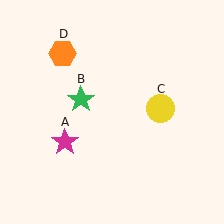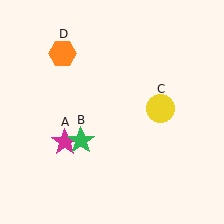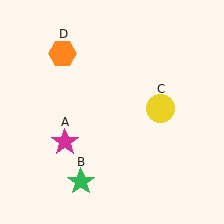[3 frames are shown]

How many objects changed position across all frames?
1 object changed position: green star (object B).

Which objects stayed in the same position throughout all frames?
Magenta star (object A) and yellow circle (object C) and orange hexagon (object D) remained stationary.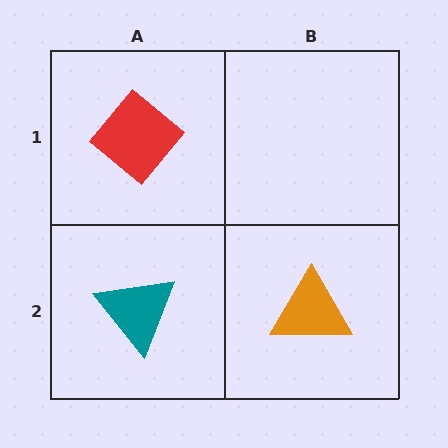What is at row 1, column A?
A red diamond.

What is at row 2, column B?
An orange triangle.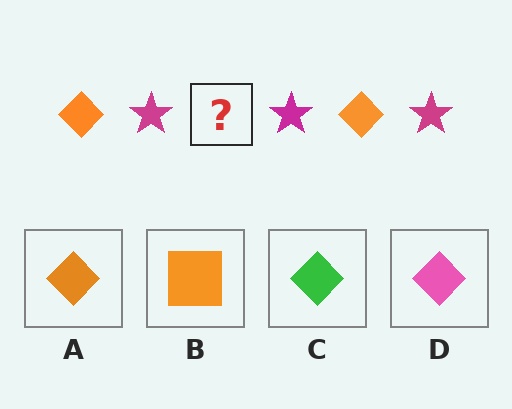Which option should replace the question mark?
Option A.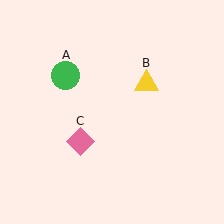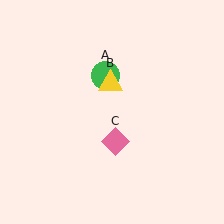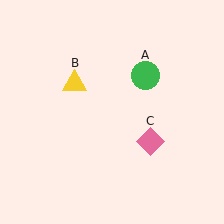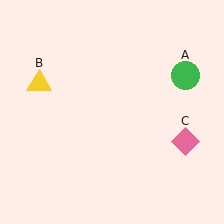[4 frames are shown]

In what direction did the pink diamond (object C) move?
The pink diamond (object C) moved right.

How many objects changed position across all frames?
3 objects changed position: green circle (object A), yellow triangle (object B), pink diamond (object C).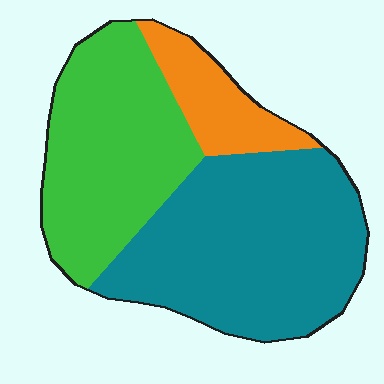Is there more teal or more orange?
Teal.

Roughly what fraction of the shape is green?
Green takes up about three eighths (3/8) of the shape.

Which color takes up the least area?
Orange, at roughly 15%.